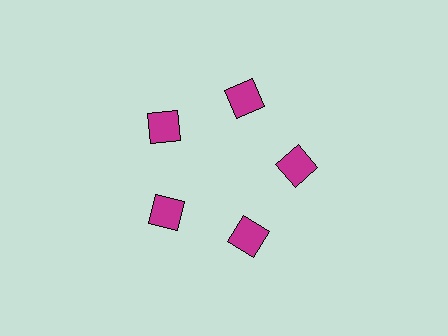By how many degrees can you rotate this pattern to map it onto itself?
The pattern maps onto itself every 72 degrees of rotation.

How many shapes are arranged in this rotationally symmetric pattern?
There are 5 shapes, arranged in 5 groups of 1.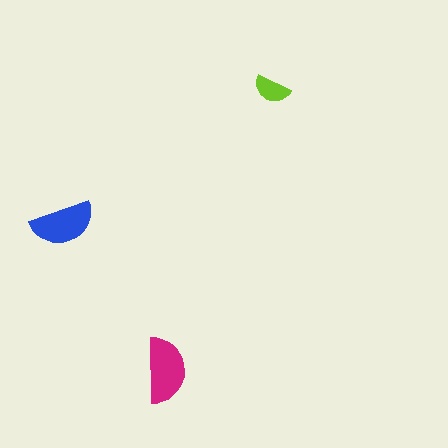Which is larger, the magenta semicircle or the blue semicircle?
The magenta one.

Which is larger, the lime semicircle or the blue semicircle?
The blue one.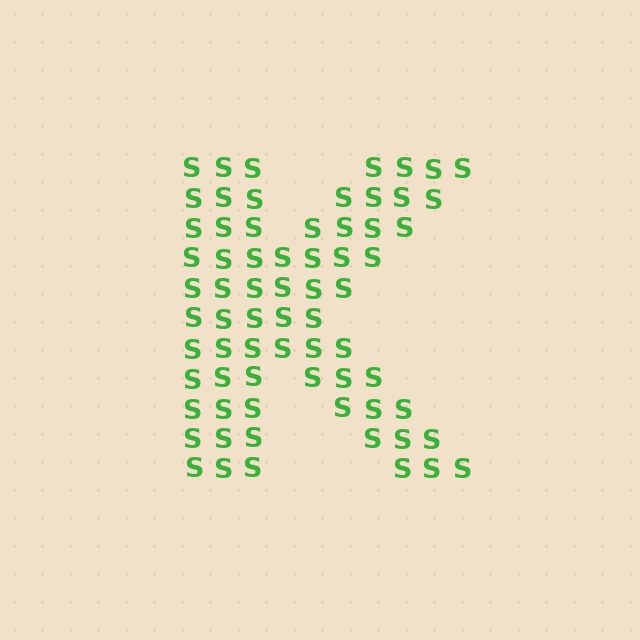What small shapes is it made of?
It is made of small letter S's.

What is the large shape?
The large shape is the letter K.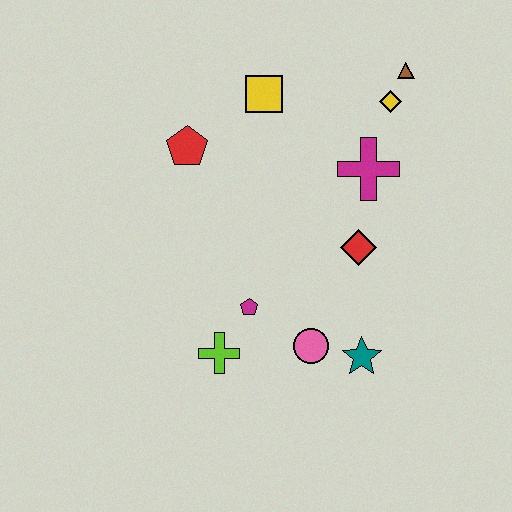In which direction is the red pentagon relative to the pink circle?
The red pentagon is above the pink circle.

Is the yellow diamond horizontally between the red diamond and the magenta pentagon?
No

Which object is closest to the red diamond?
The magenta cross is closest to the red diamond.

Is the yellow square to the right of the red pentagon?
Yes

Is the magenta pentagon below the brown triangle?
Yes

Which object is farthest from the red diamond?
The red pentagon is farthest from the red diamond.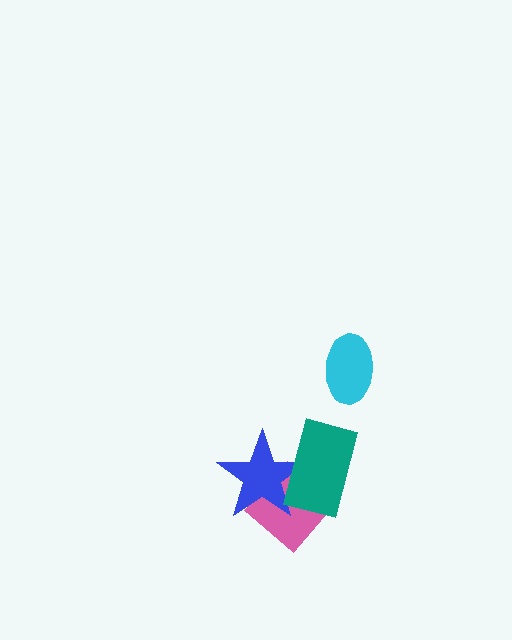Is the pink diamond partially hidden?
Yes, it is partially covered by another shape.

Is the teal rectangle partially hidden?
No, no other shape covers it.